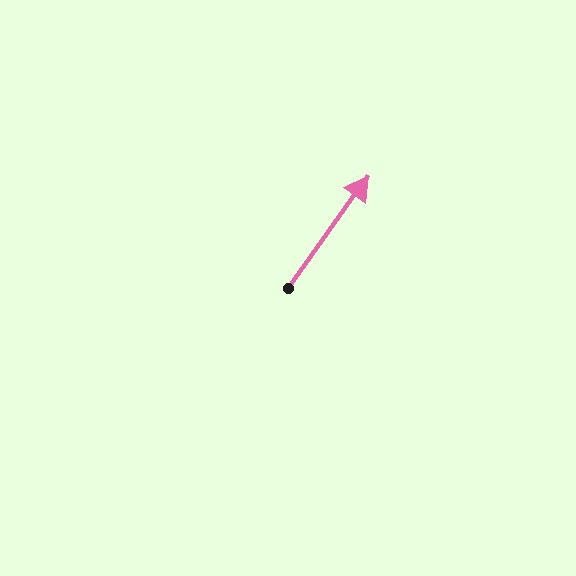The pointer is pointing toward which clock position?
Roughly 1 o'clock.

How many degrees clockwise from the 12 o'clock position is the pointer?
Approximately 36 degrees.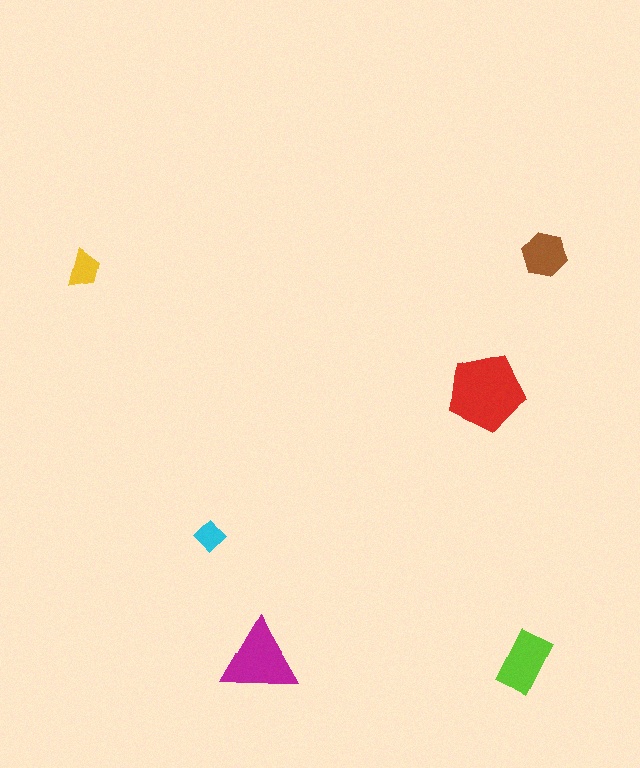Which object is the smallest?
The cyan diamond.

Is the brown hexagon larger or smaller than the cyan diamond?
Larger.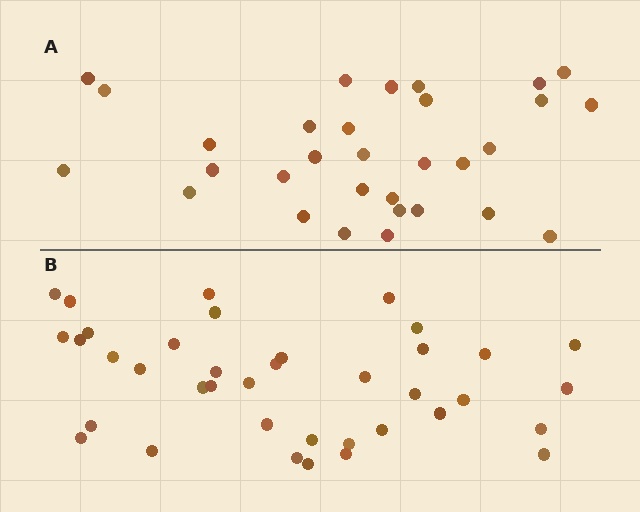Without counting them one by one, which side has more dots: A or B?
Region B (the bottom region) has more dots.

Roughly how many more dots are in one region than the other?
Region B has roughly 8 or so more dots than region A.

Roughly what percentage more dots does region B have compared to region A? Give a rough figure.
About 25% more.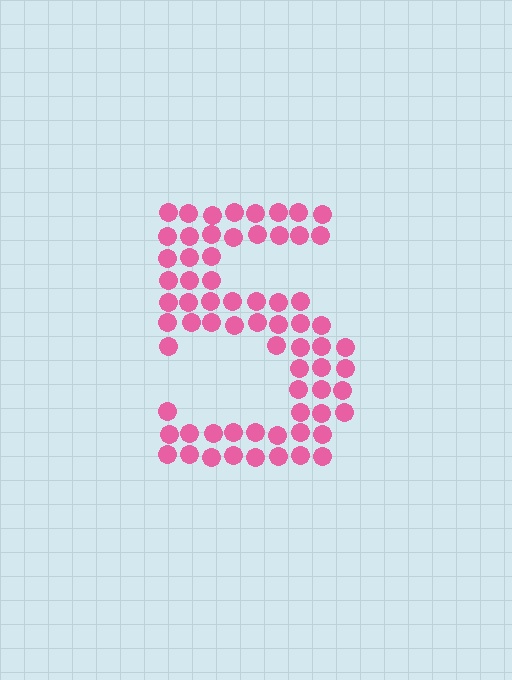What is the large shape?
The large shape is the digit 5.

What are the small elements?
The small elements are circles.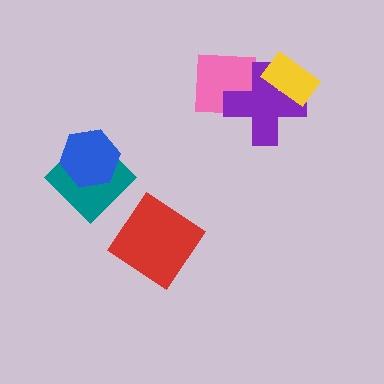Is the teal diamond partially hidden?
Yes, it is partially covered by another shape.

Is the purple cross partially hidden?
Yes, it is partially covered by another shape.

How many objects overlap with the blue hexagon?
1 object overlaps with the blue hexagon.